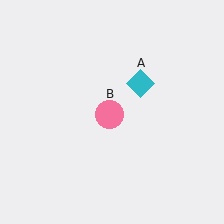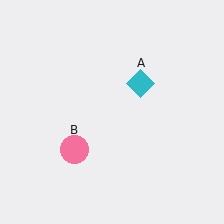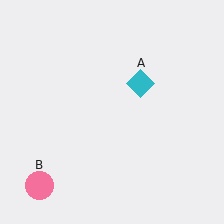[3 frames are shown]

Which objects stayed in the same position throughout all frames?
Cyan diamond (object A) remained stationary.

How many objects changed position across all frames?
1 object changed position: pink circle (object B).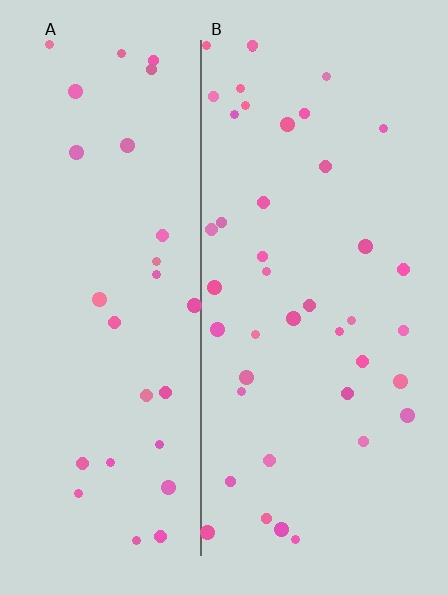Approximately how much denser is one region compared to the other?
Approximately 1.4× — region B over region A.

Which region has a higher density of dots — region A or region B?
B (the right).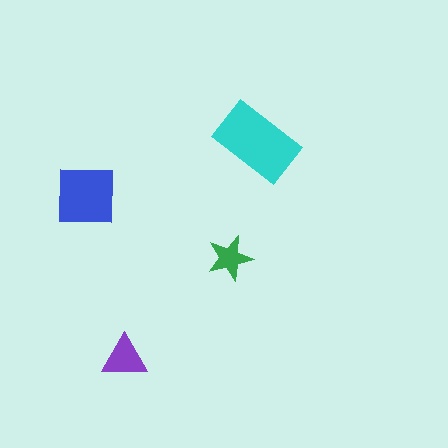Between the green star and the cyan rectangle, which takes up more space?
The cyan rectangle.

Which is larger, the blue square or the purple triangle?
The blue square.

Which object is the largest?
The cyan rectangle.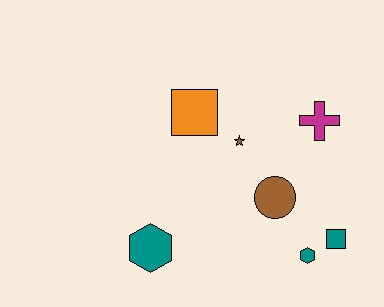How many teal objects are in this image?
There are 3 teal objects.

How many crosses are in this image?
There is 1 cross.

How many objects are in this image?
There are 7 objects.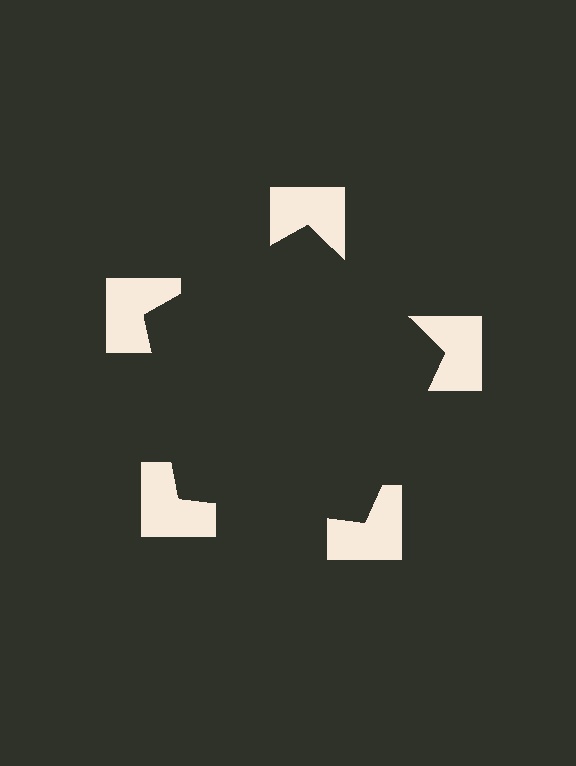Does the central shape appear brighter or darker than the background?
It typically appears slightly darker than the background, even though no actual brightness change is drawn.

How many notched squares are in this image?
There are 5 — one at each vertex of the illusory pentagon.